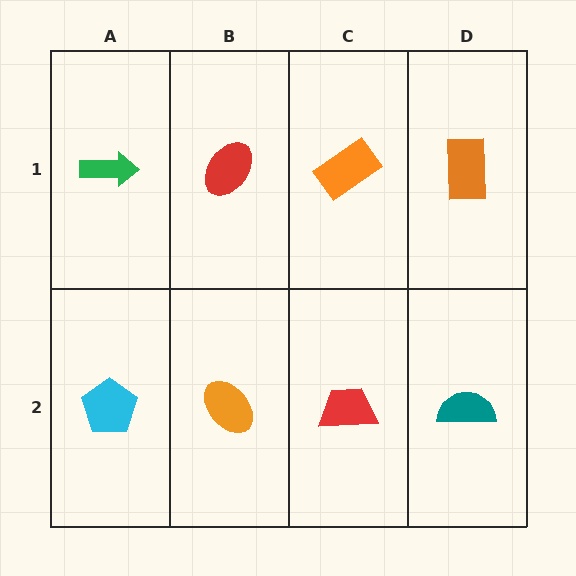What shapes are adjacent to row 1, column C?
A red trapezoid (row 2, column C), a red ellipse (row 1, column B), an orange rectangle (row 1, column D).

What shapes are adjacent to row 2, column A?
A green arrow (row 1, column A), an orange ellipse (row 2, column B).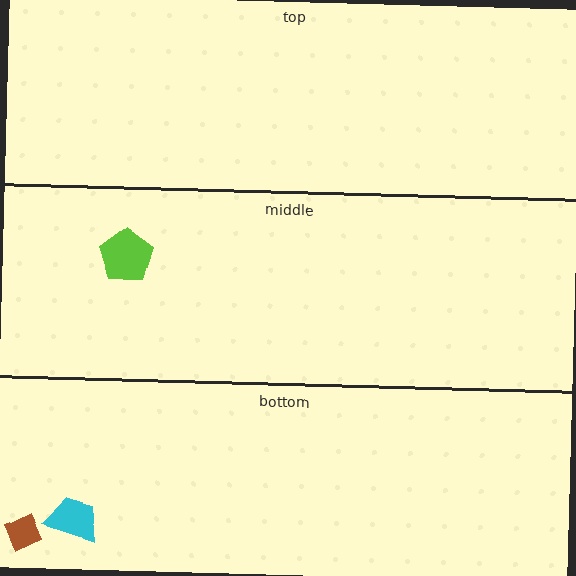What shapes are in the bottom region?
The cyan trapezoid, the brown diamond.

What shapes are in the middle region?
The lime pentagon.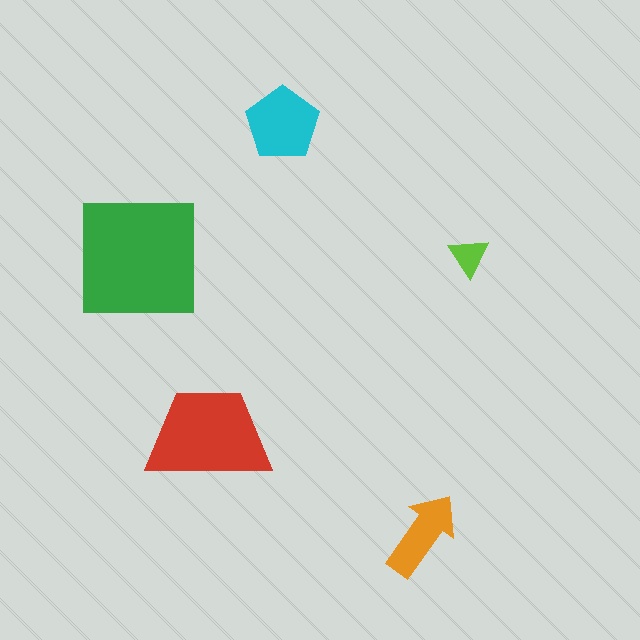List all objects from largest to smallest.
The green square, the red trapezoid, the cyan pentagon, the orange arrow, the lime triangle.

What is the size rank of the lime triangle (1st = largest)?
5th.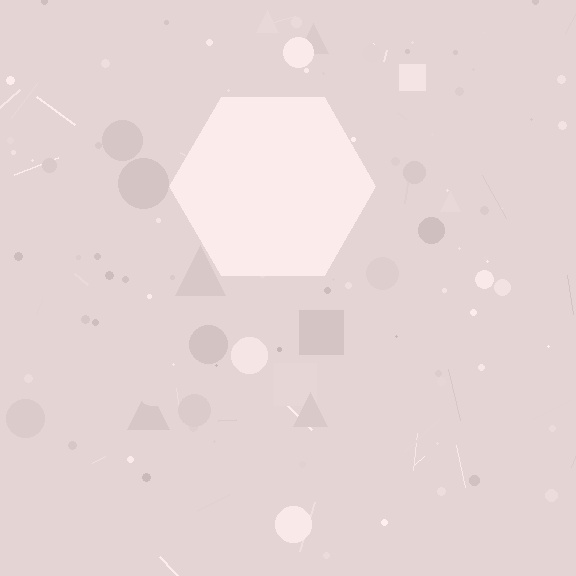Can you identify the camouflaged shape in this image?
The camouflaged shape is a hexagon.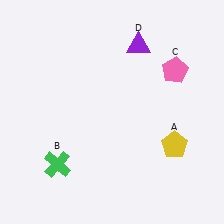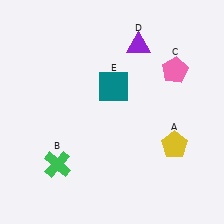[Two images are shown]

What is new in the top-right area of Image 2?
A teal square (E) was added in the top-right area of Image 2.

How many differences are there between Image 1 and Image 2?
There is 1 difference between the two images.